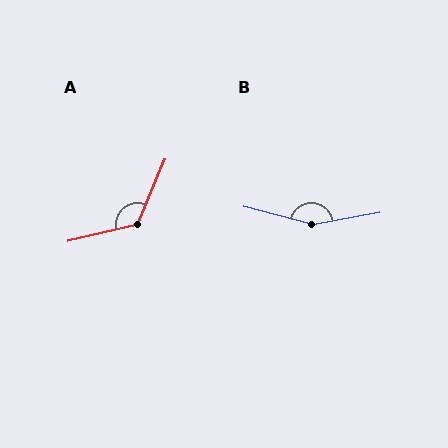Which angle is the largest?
B, at approximately 156 degrees.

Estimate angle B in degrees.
Approximately 156 degrees.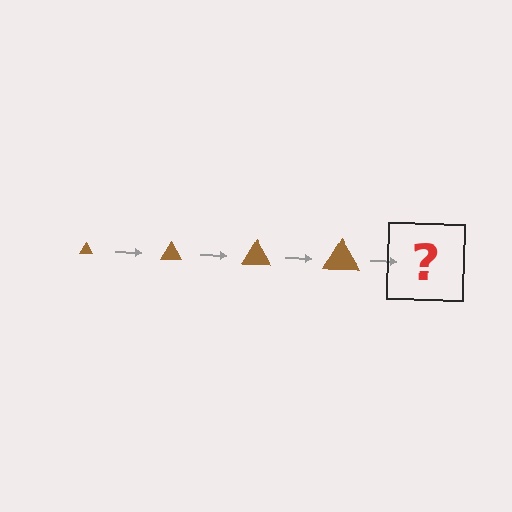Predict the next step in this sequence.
The next step is a brown triangle, larger than the previous one.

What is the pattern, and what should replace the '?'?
The pattern is that the triangle gets progressively larger each step. The '?' should be a brown triangle, larger than the previous one.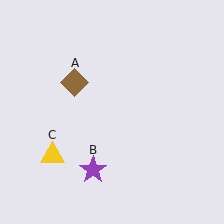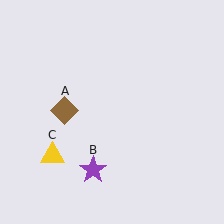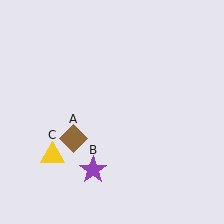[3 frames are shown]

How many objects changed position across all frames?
1 object changed position: brown diamond (object A).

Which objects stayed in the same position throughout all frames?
Purple star (object B) and yellow triangle (object C) remained stationary.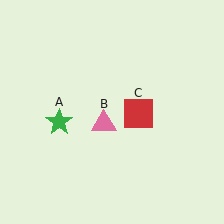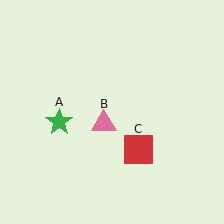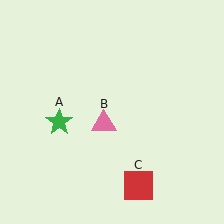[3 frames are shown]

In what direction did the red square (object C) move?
The red square (object C) moved down.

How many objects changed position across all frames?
1 object changed position: red square (object C).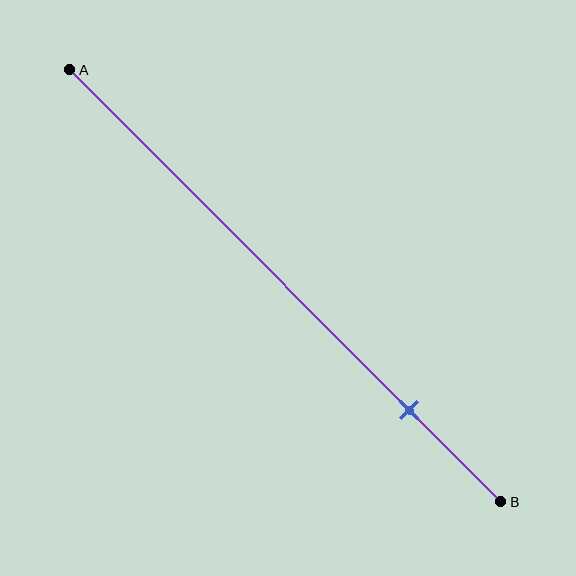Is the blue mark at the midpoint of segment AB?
No, the mark is at about 80% from A, not at the 50% midpoint.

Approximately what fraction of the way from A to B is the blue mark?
The blue mark is approximately 80% of the way from A to B.